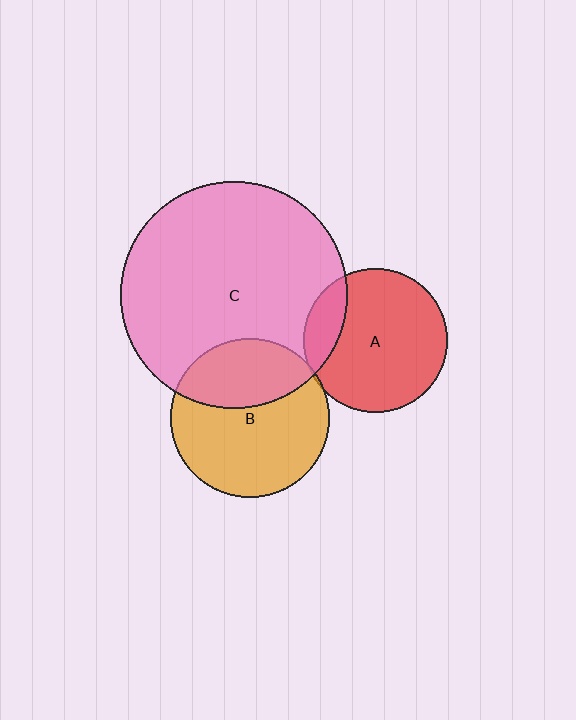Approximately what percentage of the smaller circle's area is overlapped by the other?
Approximately 15%.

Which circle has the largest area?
Circle C (pink).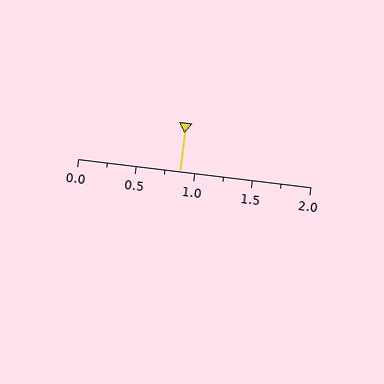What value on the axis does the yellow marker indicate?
The marker indicates approximately 0.88.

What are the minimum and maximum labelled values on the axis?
The axis runs from 0.0 to 2.0.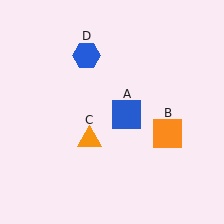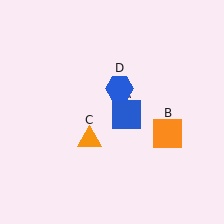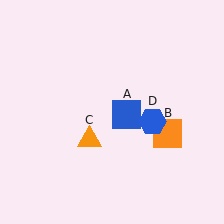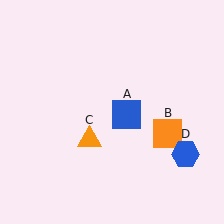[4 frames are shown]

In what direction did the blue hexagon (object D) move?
The blue hexagon (object D) moved down and to the right.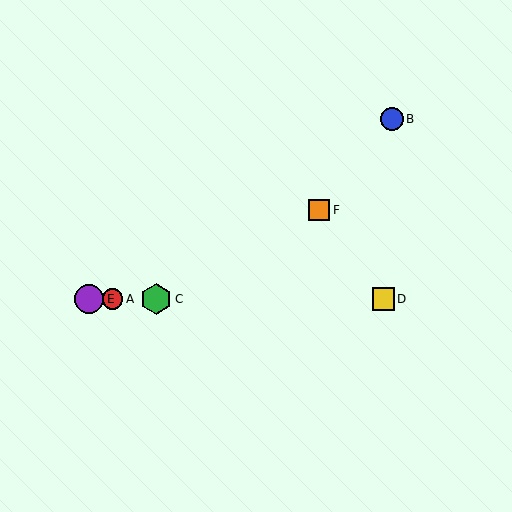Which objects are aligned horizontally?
Objects A, C, D, E are aligned horizontally.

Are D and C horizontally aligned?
Yes, both are at y≈299.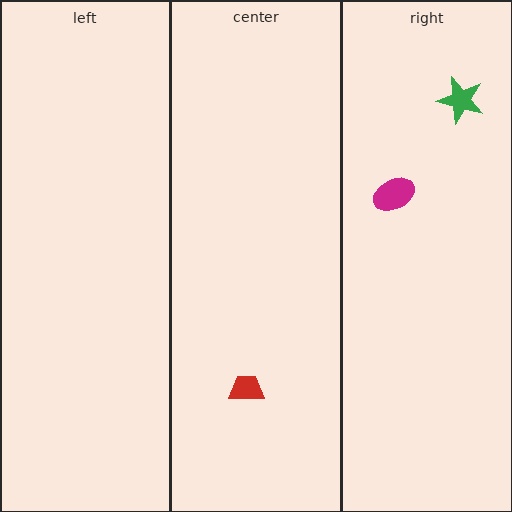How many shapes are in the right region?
2.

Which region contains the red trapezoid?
The center region.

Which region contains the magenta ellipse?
The right region.